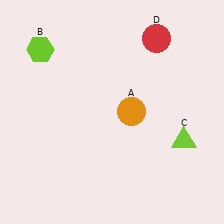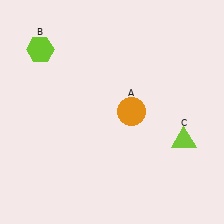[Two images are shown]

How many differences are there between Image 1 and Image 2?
There is 1 difference between the two images.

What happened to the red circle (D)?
The red circle (D) was removed in Image 2. It was in the top-right area of Image 1.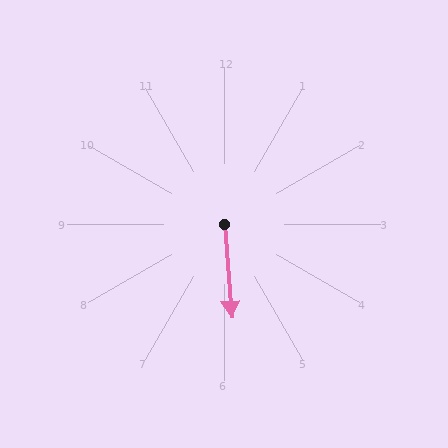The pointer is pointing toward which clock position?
Roughly 6 o'clock.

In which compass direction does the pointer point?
South.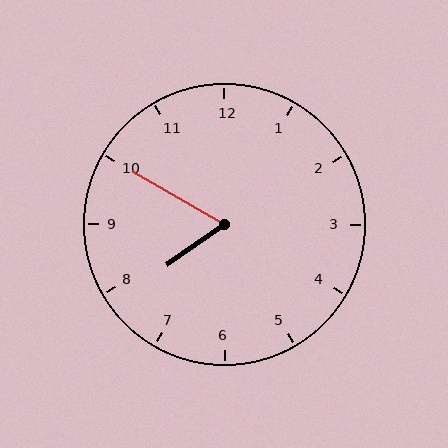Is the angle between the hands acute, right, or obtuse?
It is acute.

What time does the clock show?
7:50.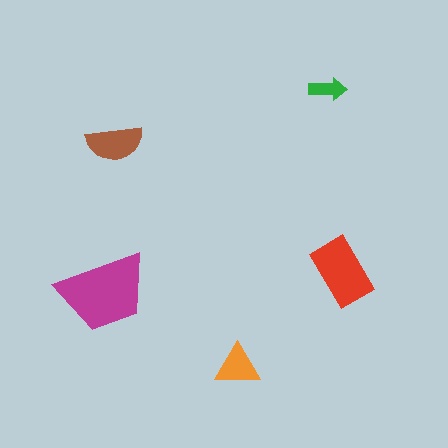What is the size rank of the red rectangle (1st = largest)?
2nd.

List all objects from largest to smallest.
The magenta trapezoid, the red rectangle, the brown semicircle, the orange triangle, the green arrow.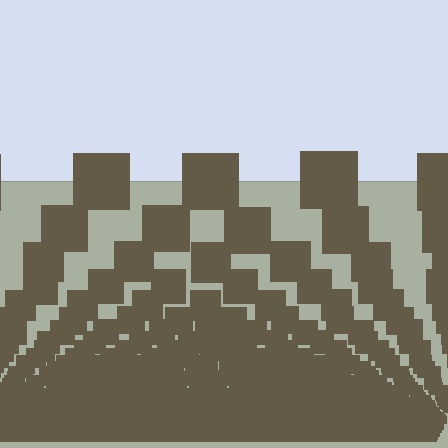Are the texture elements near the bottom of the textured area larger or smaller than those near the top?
Smaller. The gradient is inverted — elements near the bottom are smaller and denser.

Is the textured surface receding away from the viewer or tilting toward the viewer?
The surface appears to tilt toward the viewer. Texture elements get larger and sparser toward the top.